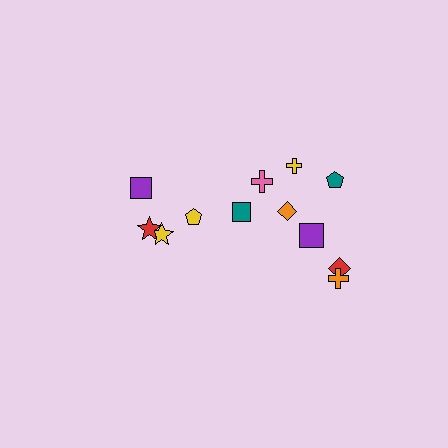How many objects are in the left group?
There are 4 objects.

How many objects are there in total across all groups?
There are 12 objects.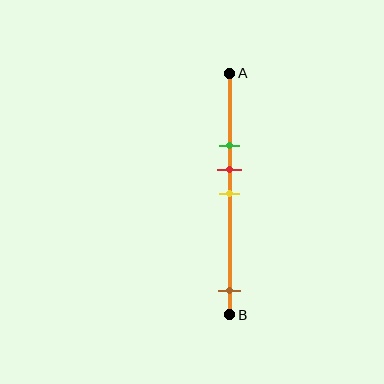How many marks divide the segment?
There are 4 marks dividing the segment.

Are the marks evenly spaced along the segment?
No, the marks are not evenly spaced.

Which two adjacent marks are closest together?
The red and yellow marks are the closest adjacent pair.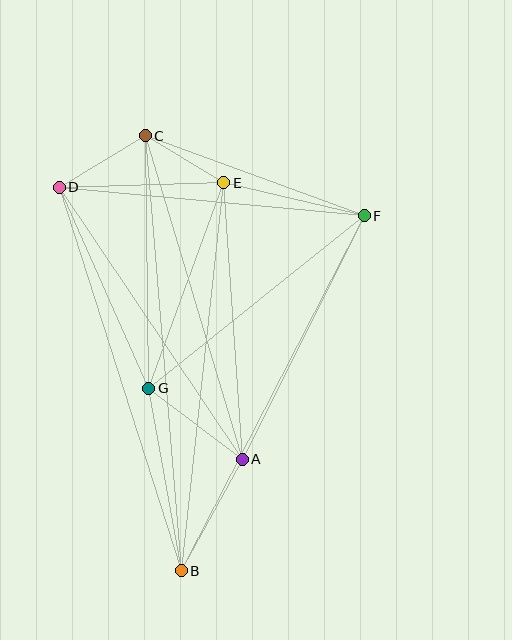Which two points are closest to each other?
Points C and E are closest to each other.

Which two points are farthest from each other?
Points B and C are farthest from each other.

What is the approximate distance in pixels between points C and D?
The distance between C and D is approximately 100 pixels.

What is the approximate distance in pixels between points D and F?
The distance between D and F is approximately 306 pixels.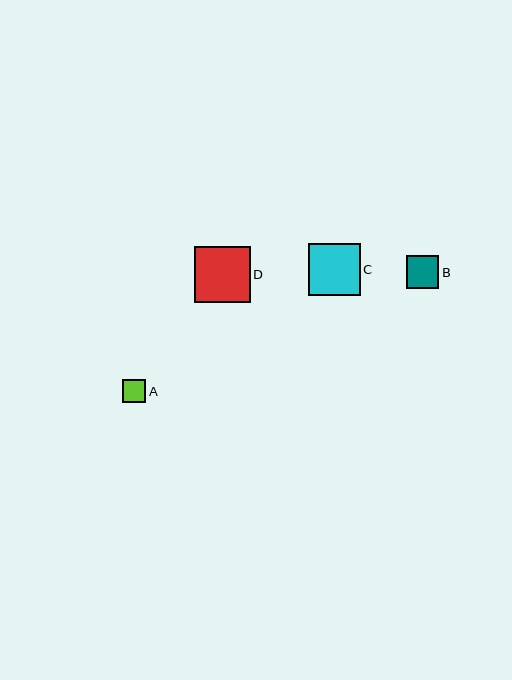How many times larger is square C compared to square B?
Square C is approximately 1.6 times the size of square B.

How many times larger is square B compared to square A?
Square B is approximately 1.4 times the size of square A.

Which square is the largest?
Square D is the largest with a size of approximately 56 pixels.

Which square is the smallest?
Square A is the smallest with a size of approximately 23 pixels.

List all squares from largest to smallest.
From largest to smallest: D, C, B, A.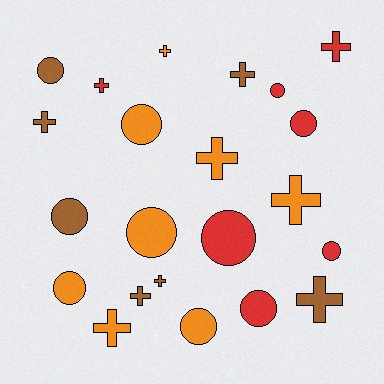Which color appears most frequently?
Orange, with 8 objects.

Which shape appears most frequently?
Circle, with 11 objects.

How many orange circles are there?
There are 4 orange circles.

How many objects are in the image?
There are 22 objects.